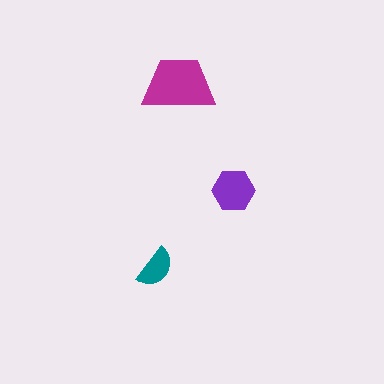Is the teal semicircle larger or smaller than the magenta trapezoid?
Smaller.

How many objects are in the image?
There are 3 objects in the image.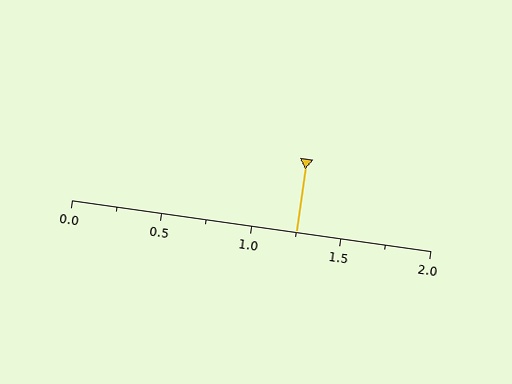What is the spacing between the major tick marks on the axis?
The major ticks are spaced 0.5 apart.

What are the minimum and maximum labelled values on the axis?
The axis runs from 0.0 to 2.0.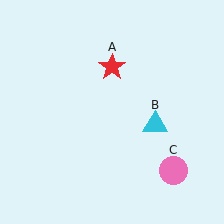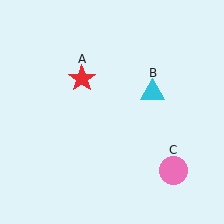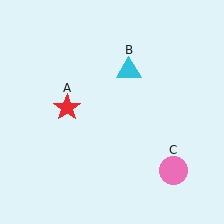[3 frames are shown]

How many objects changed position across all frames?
2 objects changed position: red star (object A), cyan triangle (object B).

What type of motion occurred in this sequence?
The red star (object A), cyan triangle (object B) rotated counterclockwise around the center of the scene.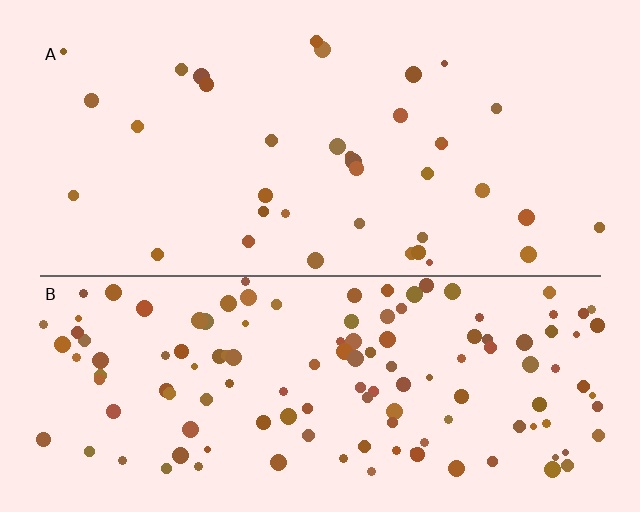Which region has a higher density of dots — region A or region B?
B (the bottom).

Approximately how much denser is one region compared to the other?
Approximately 3.6× — region B over region A.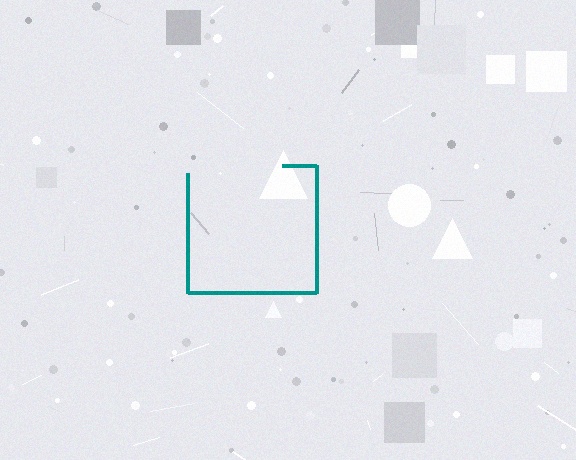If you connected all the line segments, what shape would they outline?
They would outline a square.